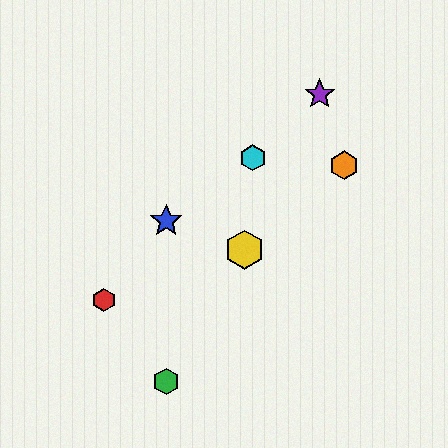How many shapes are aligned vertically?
2 shapes (the blue star, the green hexagon) are aligned vertically.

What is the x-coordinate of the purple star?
The purple star is at x≈320.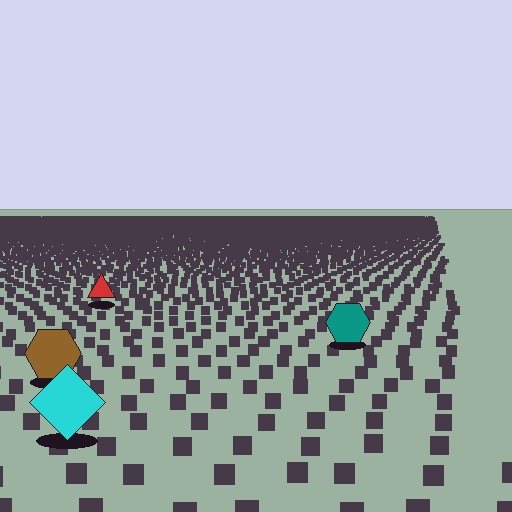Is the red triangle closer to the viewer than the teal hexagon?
No. The teal hexagon is closer — you can tell from the texture gradient: the ground texture is coarser near it.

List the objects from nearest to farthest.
From nearest to farthest: the cyan diamond, the brown hexagon, the teal hexagon, the red triangle.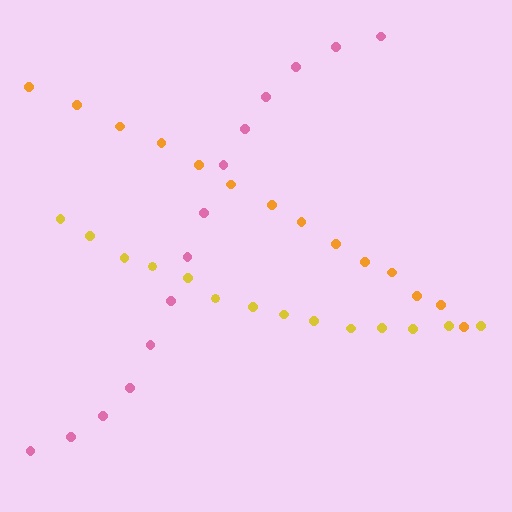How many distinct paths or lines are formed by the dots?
There are 3 distinct paths.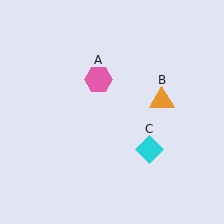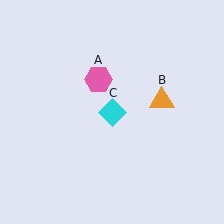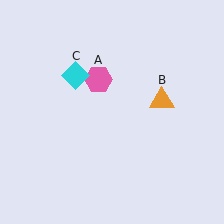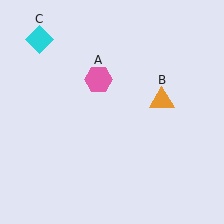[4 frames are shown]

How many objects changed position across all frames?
1 object changed position: cyan diamond (object C).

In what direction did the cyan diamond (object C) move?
The cyan diamond (object C) moved up and to the left.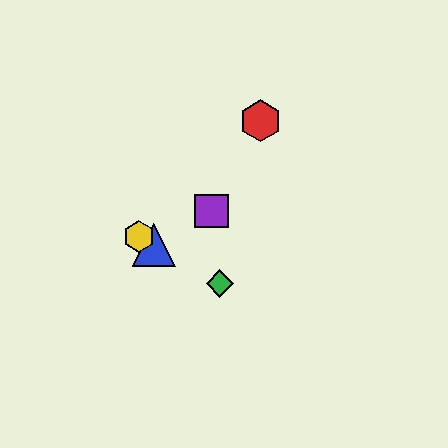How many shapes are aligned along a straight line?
3 shapes (the blue triangle, the green diamond, the yellow hexagon) are aligned along a straight line.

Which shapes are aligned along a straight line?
The blue triangle, the green diamond, the yellow hexagon are aligned along a straight line.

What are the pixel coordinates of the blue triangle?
The blue triangle is at (154, 245).